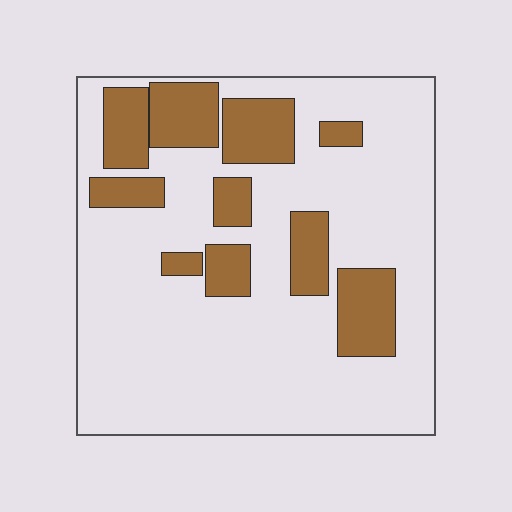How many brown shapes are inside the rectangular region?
10.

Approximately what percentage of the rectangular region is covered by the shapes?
Approximately 25%.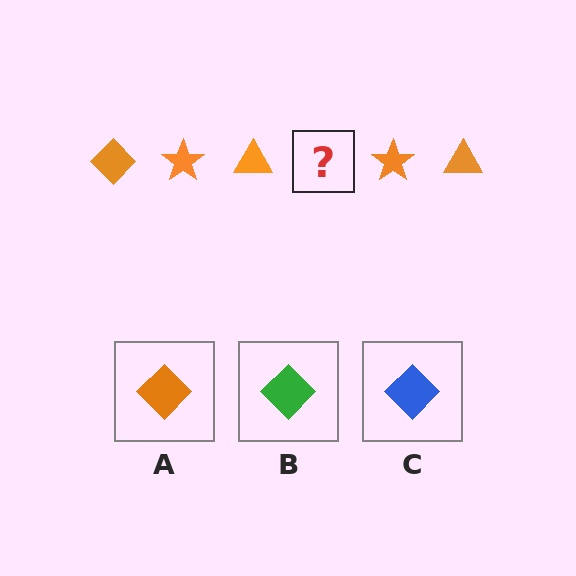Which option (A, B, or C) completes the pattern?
A.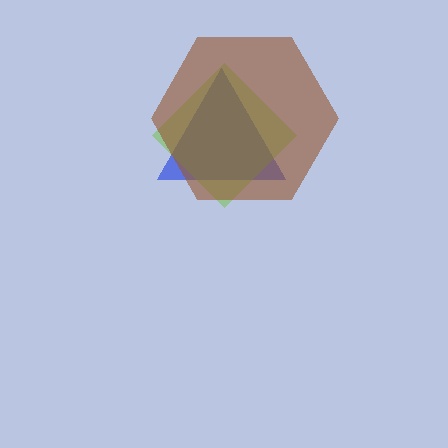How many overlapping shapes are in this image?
There are 3 overlapping shapes in the image.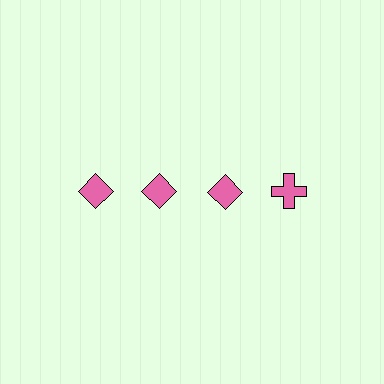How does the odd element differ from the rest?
It has a different shape: cross instead of diamond.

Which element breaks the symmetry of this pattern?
The pink cross in the top row, second from right column breaks the symmetry. All other shapes are pink diamonds.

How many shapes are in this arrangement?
There are 4 shapes arranged in a grid pattern.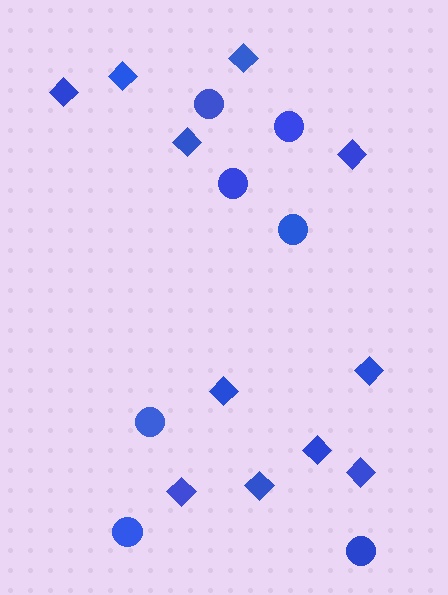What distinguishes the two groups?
There are 2 groups: one group of circles (7) and one group of diamonds (11).